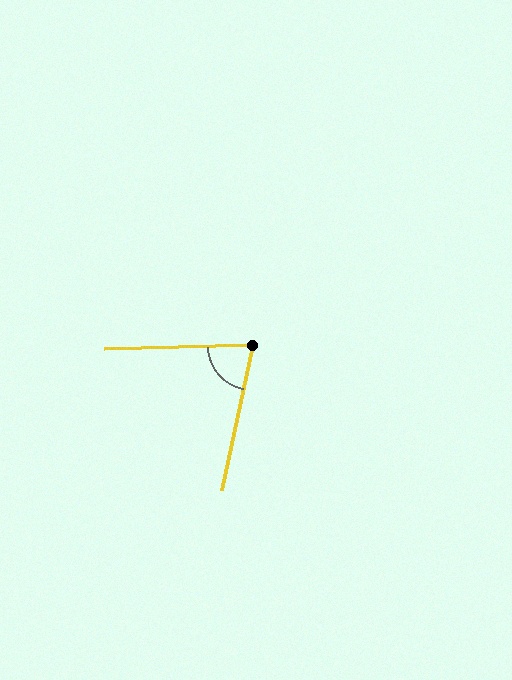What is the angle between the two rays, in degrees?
Approximately 77 degrees.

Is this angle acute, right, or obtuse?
It is acute.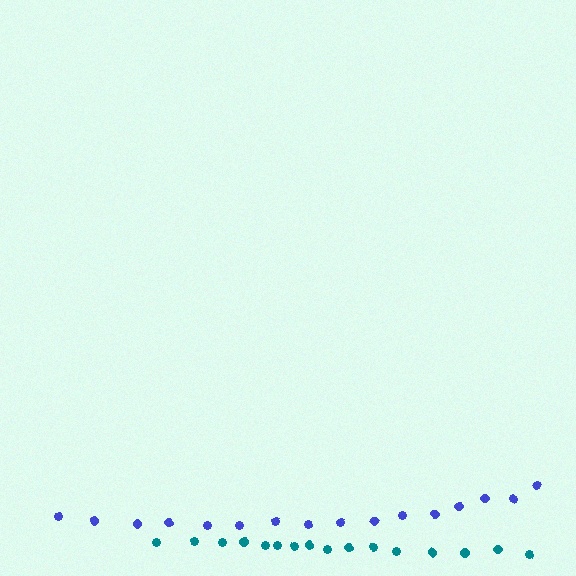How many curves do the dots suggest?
There are 2 distinct paths.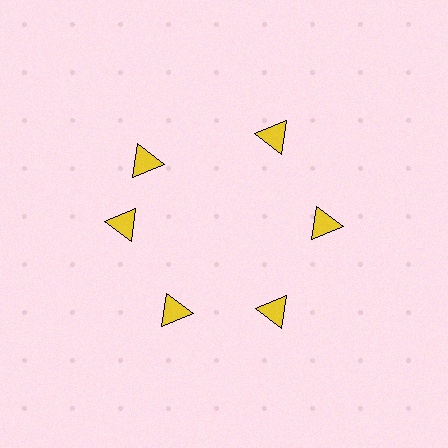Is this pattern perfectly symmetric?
No. The 6 yellow triangles are arranged in a ring, but one element near the 11 o'clock position is rotated out of alignment along the ring, breaking the 6-fold rotational symmetry.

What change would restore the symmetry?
The symmetry would be restored by rotating it back into even spacing with its neighbors so that all 6 triangles sit at equal angles and equal distance from the center.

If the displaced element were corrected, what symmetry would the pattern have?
It would have 6-fold rotational symmetry — the pattern would map onto itself every 60 degrees.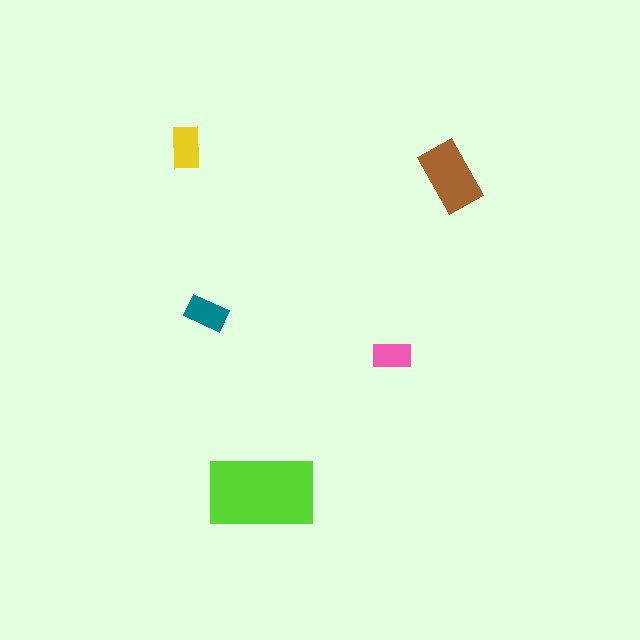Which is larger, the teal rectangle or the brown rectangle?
The brown one.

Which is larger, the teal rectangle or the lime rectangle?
The lime one.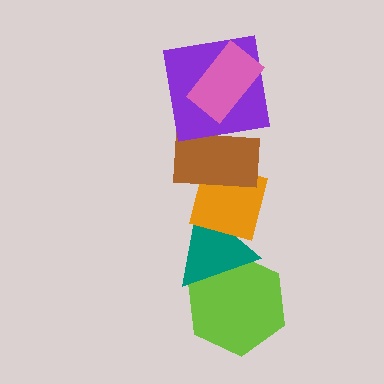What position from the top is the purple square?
The purple square is 2nd from the top.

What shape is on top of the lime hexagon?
The teal triangle is on top of the lime hexagon.